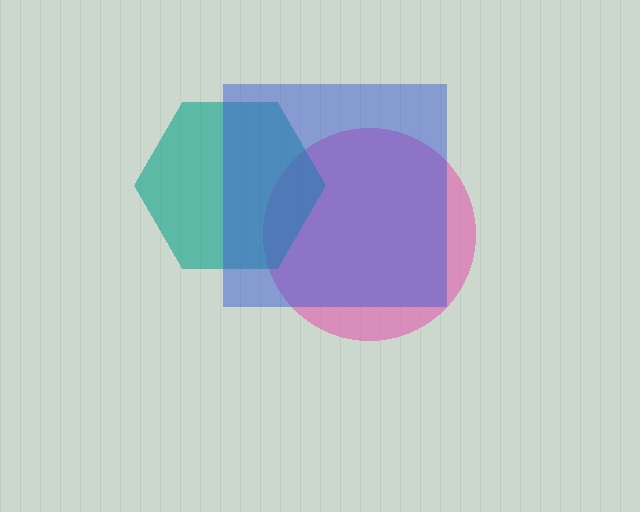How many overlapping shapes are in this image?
There are 3 overlapping shapes in the image.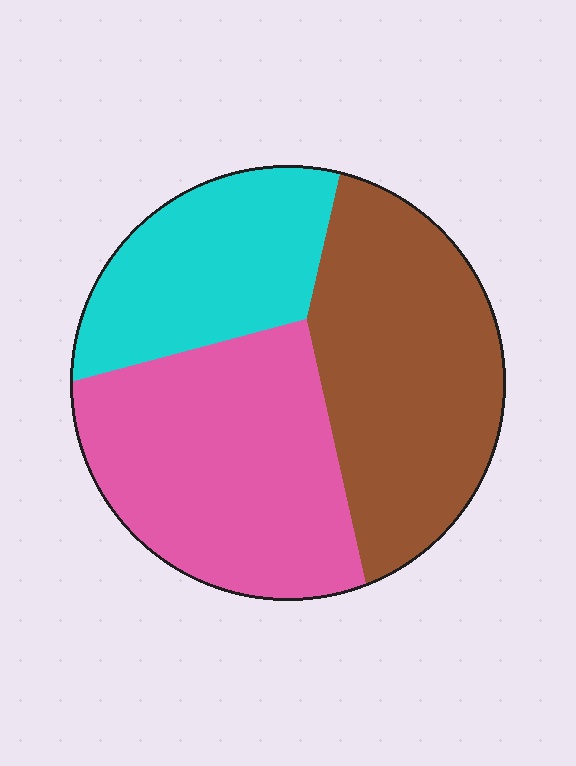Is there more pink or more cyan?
Pink.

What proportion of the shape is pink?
Pink takes up between a third and a half of the shape.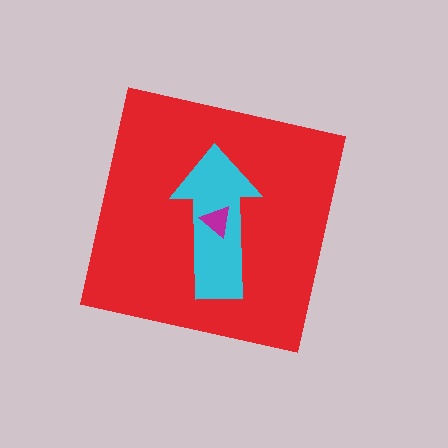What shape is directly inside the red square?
The cyan arrow.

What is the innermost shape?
The magenta triangle.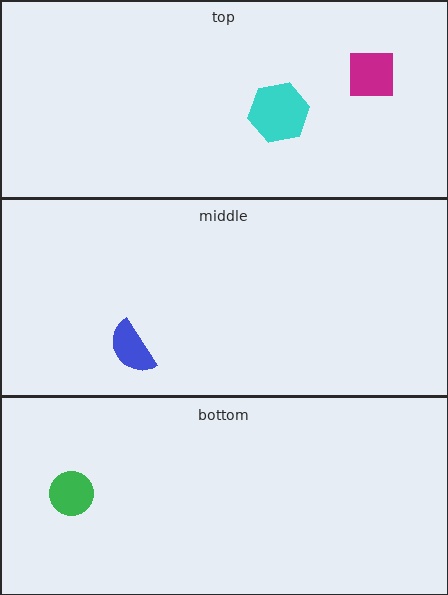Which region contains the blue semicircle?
The middle region.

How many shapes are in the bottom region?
1.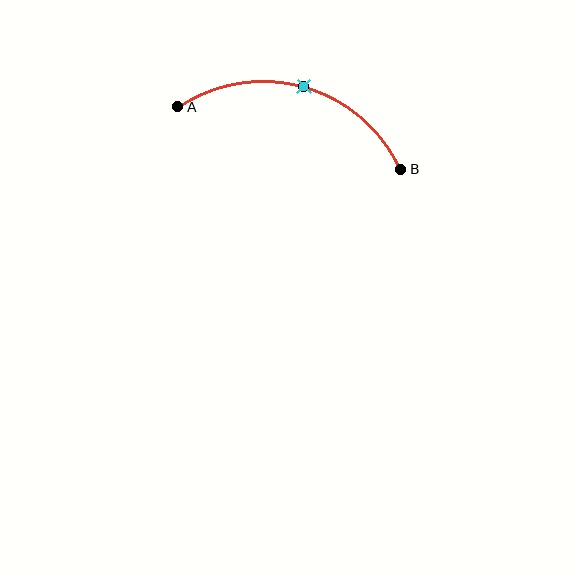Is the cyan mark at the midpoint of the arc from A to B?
Yes. The cyan mark lies on the arc at equal arc-length from both A and B — it is the arc midpoint.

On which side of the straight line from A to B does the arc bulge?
The arc bulges above the straight line connecting A and B.